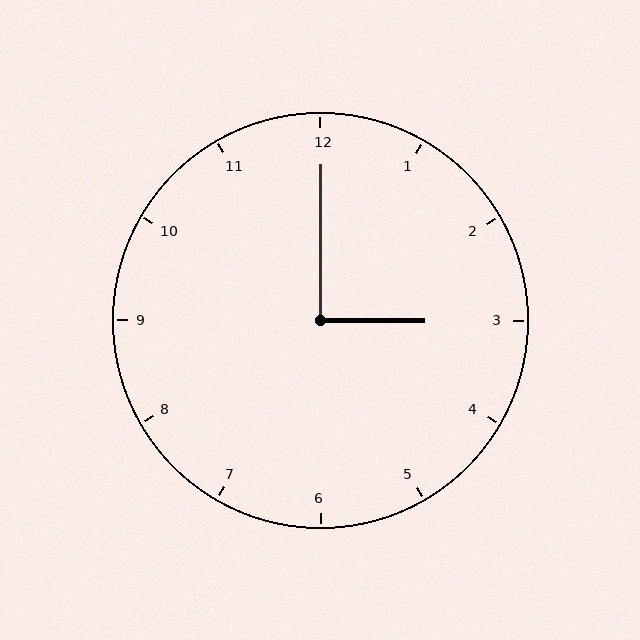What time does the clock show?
3:00.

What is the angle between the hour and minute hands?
Approximately 90 degrees.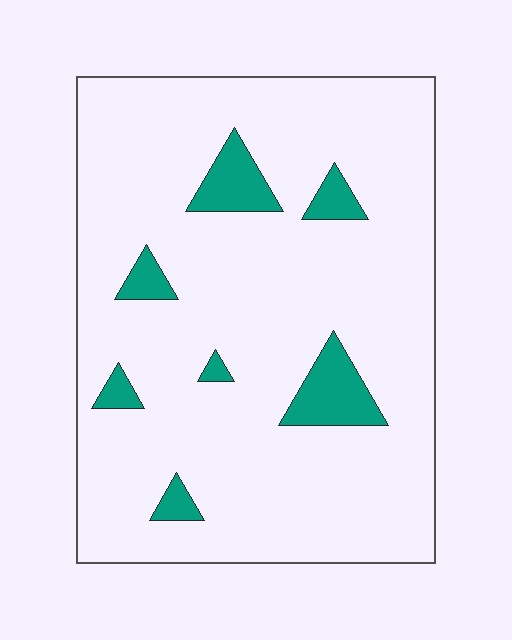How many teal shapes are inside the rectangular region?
7.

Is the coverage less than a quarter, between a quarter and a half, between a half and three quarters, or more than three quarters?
Less than a quarter.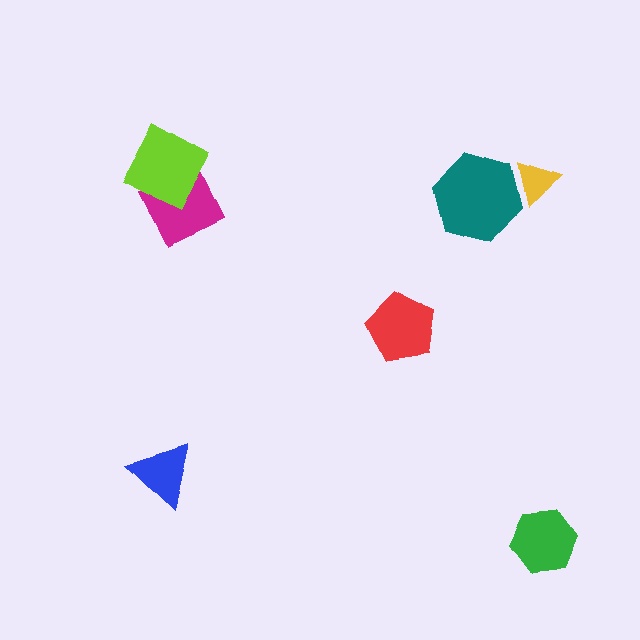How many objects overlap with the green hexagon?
0 objects overlap with the green hexagon.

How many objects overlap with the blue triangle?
0 objects overlap with the blue triangle.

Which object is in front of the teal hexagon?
The yellow triangle is in front of the teal hexagon.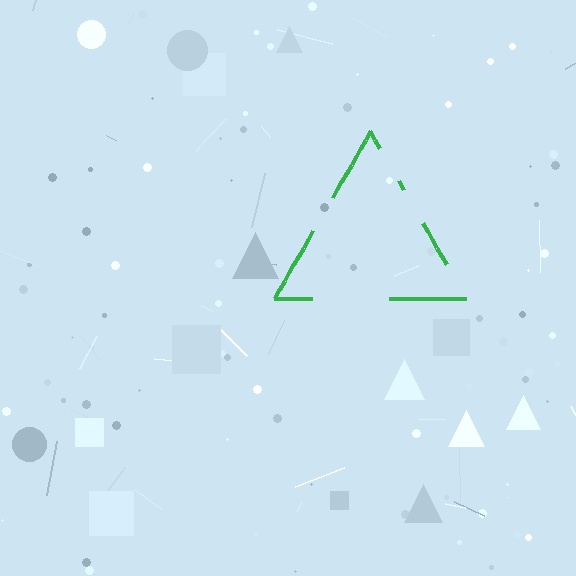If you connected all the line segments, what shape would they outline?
They would outline a triangle.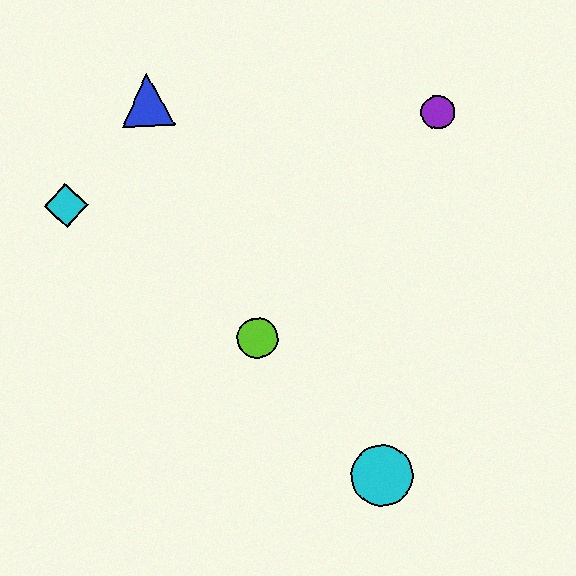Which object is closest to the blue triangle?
The cyan diamond is closest to the blue triangle.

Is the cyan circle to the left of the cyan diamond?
No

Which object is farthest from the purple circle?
The cyan diamond is farthest from the purple circle.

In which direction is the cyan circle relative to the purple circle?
The cyan circle is below the purple circle.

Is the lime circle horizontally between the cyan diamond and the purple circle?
Yes